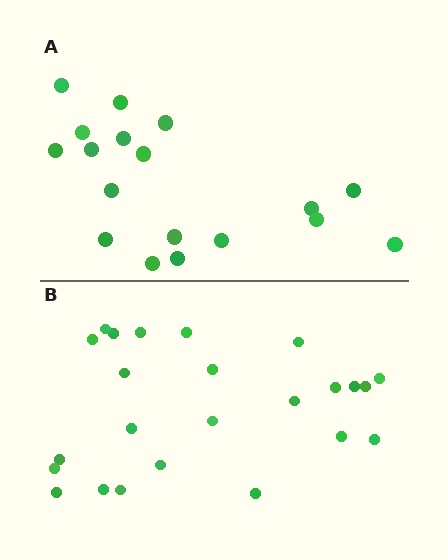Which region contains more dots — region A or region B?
Region B (the bottom region) has more dots.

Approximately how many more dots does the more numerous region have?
Region B has about 6 more dots than region A.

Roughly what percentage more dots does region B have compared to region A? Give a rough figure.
About 35% more.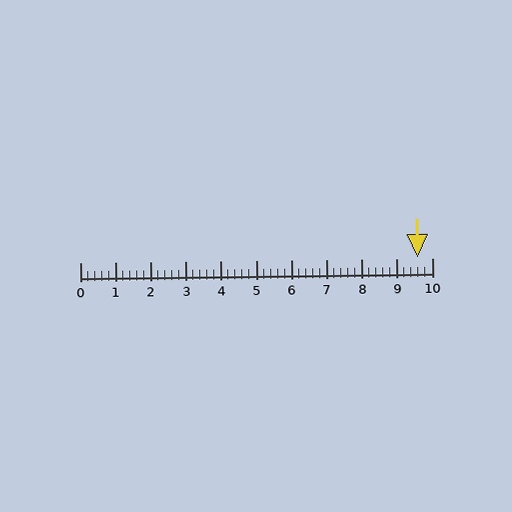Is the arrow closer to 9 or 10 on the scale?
The arrow is closer to 10.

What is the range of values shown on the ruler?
The ruler shows values from 0 to 10.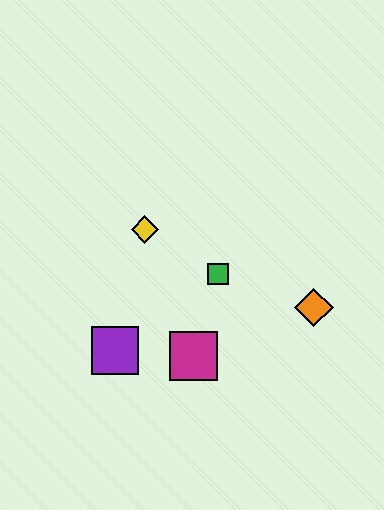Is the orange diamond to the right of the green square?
Yes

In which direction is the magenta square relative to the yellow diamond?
The magenta square is below the yellow diamond.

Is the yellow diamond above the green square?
Yes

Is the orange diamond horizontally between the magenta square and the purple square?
No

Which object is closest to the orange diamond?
The green square is closest to the orange diamond.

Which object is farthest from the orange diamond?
The purple square is farthest from the orange diamond.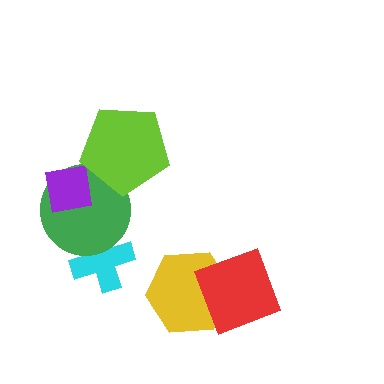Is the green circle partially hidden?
Yes, it is partially covered by another shape.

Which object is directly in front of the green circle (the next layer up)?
The purple square is directly in front of the green circle.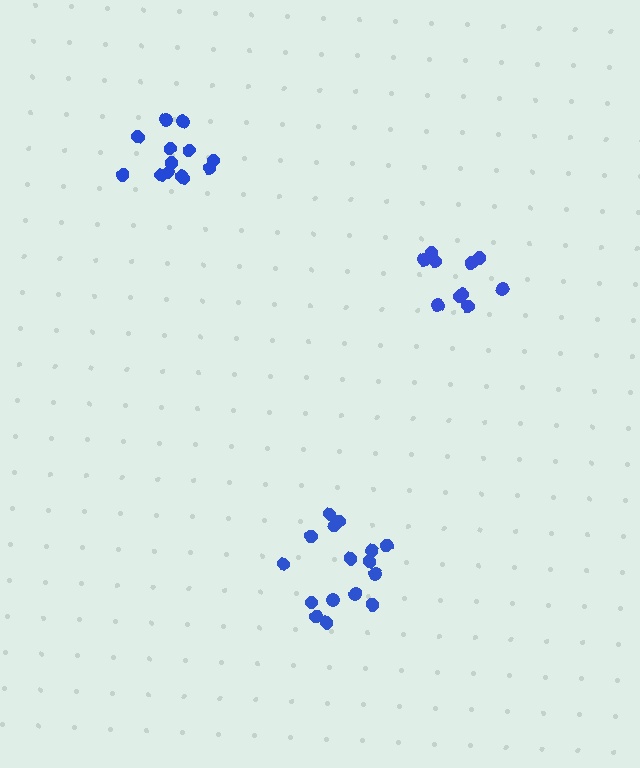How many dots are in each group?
Group 1: 16 dots, Group 2: 10 dots, Group 3: 13 dots (39 total).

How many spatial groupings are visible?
There are 3 spatial groupings.